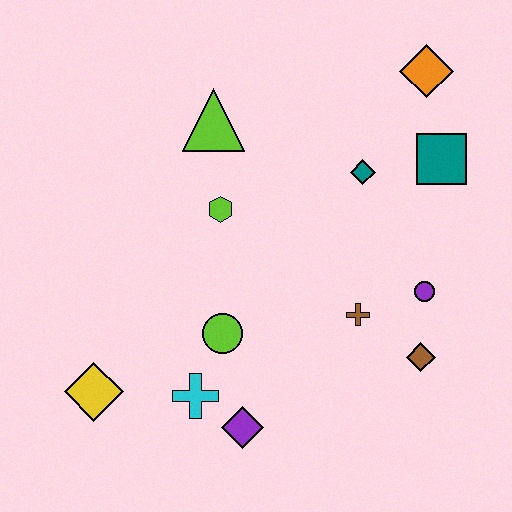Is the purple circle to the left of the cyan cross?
No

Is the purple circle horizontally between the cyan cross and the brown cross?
No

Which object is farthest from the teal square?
The yellow diamond is farthest from the teal square.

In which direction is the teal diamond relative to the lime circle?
The teal diamond is above the lime circle.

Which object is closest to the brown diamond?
The purple circle is closest to the brown diamond.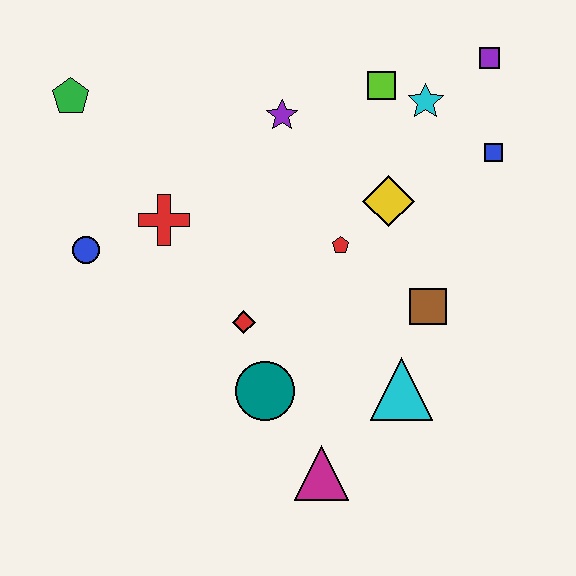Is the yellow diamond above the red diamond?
Yes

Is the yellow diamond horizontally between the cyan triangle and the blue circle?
Yes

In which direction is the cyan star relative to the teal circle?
The cyan star is above the teal circle.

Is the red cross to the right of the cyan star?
No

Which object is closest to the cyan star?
The lime square is closest to the cyan star.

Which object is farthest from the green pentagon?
The magenta triangle is farthest from the green pentagon.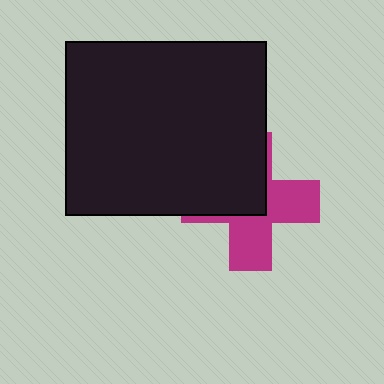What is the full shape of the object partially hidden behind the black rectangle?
The partially hidden object is a magenta cross.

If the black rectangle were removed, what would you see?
You would see the complete magenta cross.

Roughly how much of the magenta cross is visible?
About half of it is visible (roughly 51%).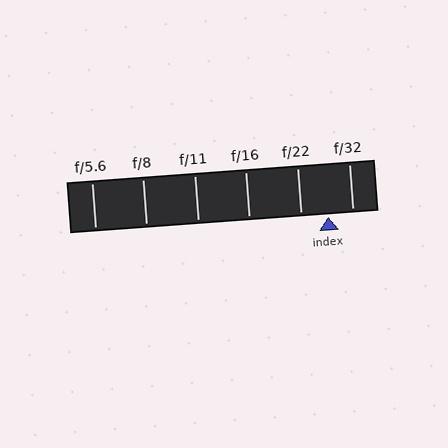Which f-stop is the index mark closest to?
The index mark is closest to f/32.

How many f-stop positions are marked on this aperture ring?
There are 6 f-stop positions marked.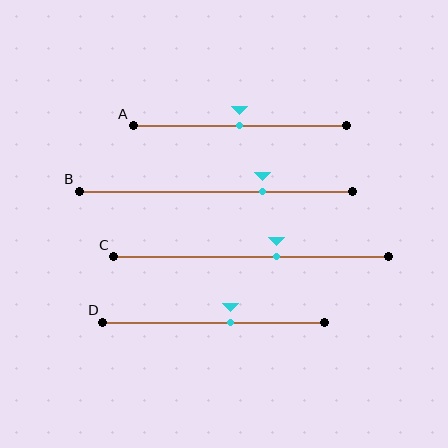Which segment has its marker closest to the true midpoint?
Segment A has its marker closest to the true midpoint.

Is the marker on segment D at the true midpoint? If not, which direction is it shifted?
No, the marker on segment D is shifted to the right by about 8% of the segment length.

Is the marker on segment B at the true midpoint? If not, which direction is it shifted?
No, the marker on segment B is shifted to the right by about 17% of the segment length.